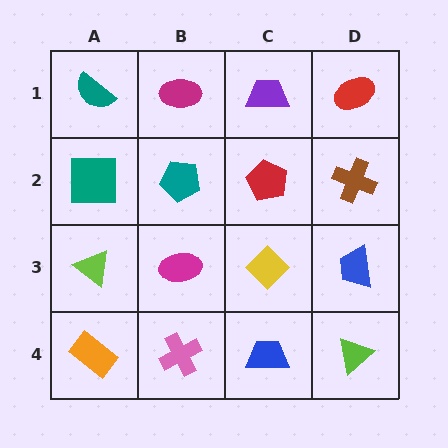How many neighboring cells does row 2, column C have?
4.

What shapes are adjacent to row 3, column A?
A teal square (row 2, column A), an orange rectangle (row 4, column A), a magenta ellipse (row 3, column B).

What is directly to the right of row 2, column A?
A teal pentagon.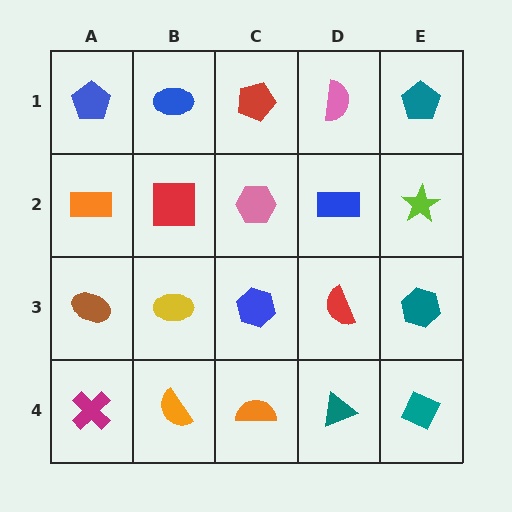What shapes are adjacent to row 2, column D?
A pink semicircle (row 1, column D), a red semicircle (row 3, column D), a pink hexagon (row 2, column C), a lime star (row 2, column E).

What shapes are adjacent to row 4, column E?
A teal hexagon (row 3, column E), a teal triangle (row 4, column D).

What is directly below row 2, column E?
A teal hexagon.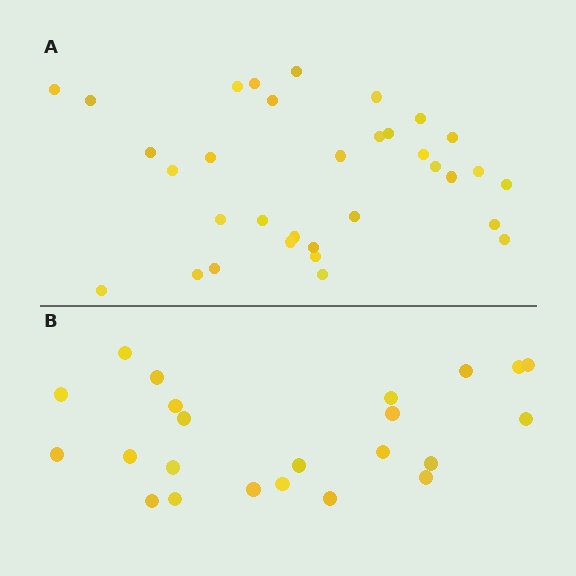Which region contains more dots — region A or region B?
Region A (the top region) has more dots.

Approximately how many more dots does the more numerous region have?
Region A has roughly 10 or so more dots than region B.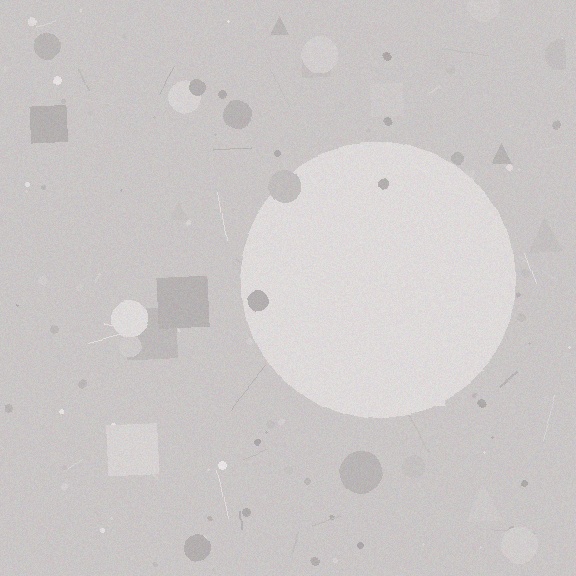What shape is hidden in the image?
A circle is hidden in the image.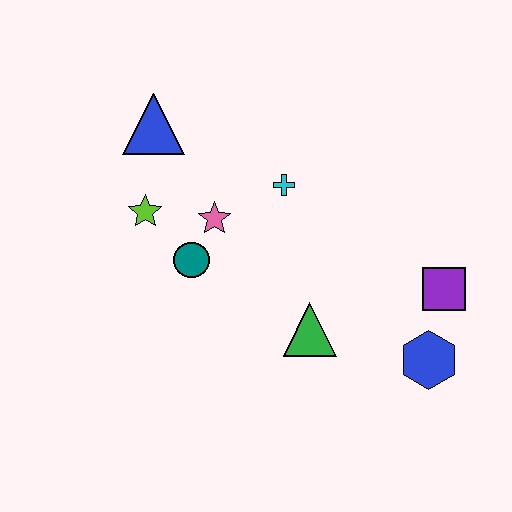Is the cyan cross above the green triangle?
Yes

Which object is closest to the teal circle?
The pink star is closest to the teal circle.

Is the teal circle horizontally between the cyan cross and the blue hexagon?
No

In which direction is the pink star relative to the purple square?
The pink star is to the left of the purple square.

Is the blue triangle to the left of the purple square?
Yes